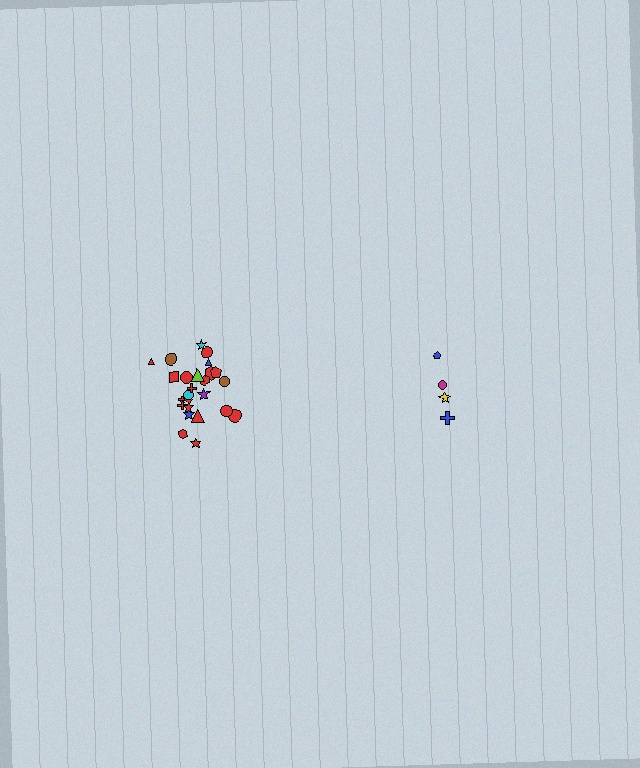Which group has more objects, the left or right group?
The left group.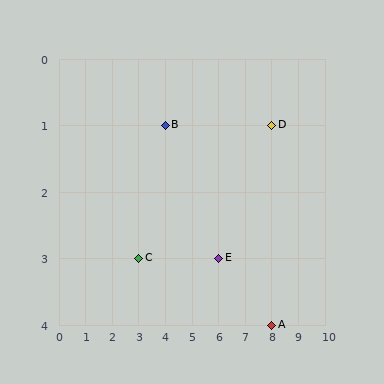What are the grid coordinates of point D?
Point D is at grid coordinates (8, 1).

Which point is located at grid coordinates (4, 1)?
Point B is at (4, 1).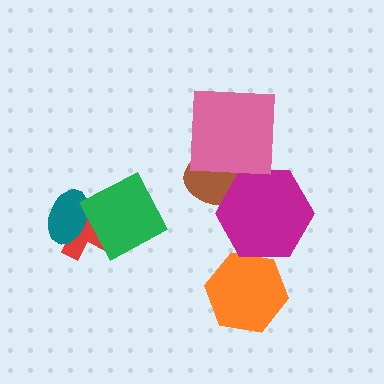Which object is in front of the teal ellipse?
The green diamond is in front of the teal ellipse.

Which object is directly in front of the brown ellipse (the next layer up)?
The magenta hexagon is directly in front of the brown ellipse.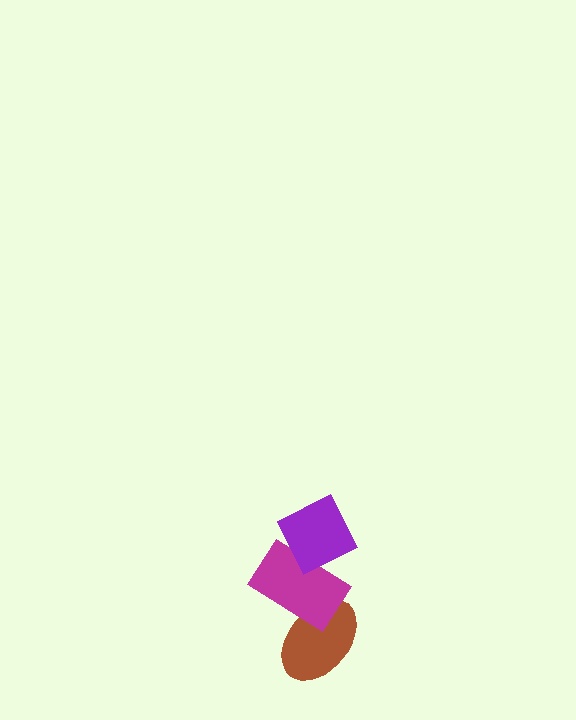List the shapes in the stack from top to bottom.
From top to bottom: the purple diamond, the magenta rectangle, the brown ellipse.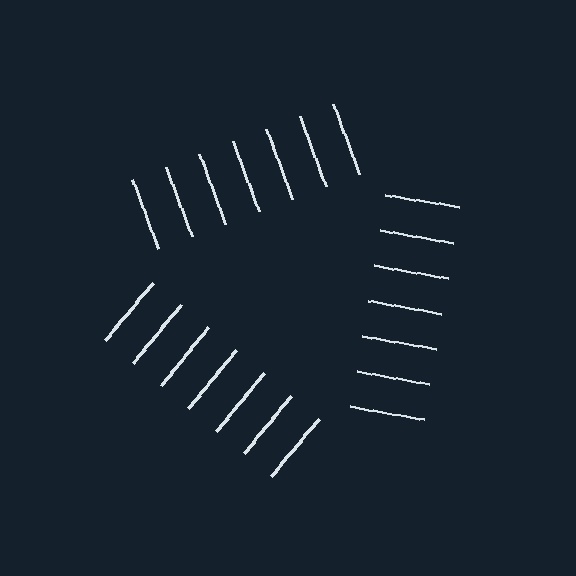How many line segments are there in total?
21 — 7 along each of the 3 edges.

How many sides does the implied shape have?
3 sides — the line-ends trace a triangle.